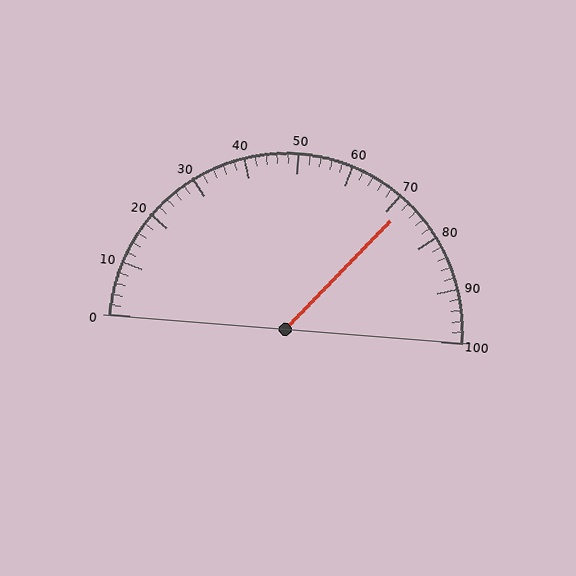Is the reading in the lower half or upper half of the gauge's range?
The reading is in the upper half of the range (0 to 100).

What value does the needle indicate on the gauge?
The needle indicates approximately 72.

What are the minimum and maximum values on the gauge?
The gauge ranges from 0 to 100.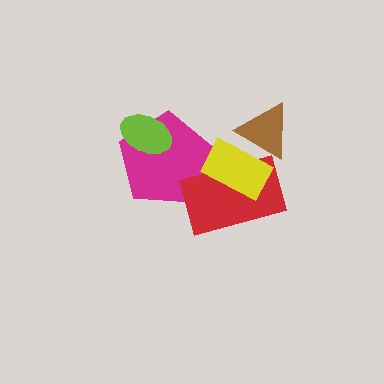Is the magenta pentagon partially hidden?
Yes, it is partially covered by another shape.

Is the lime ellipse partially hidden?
No, no other shape covers it.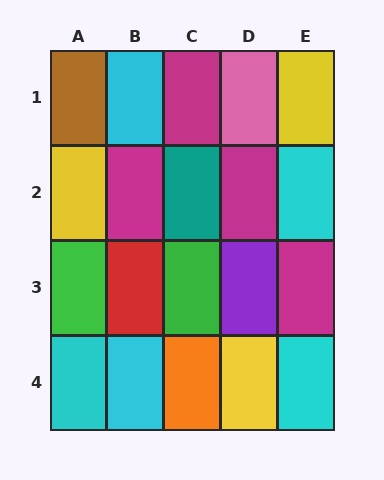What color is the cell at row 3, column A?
Green.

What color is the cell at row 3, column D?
Purple.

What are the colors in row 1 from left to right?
Brown, cyan, magenta, pink, yellow.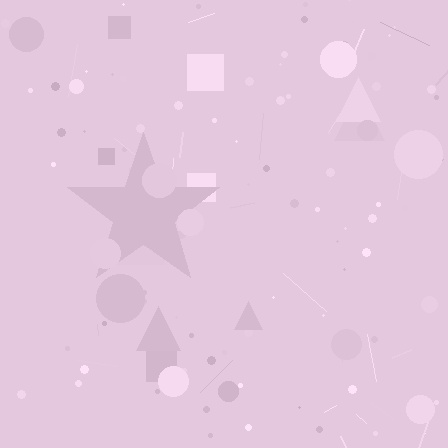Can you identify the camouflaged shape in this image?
The camouflaged shape is a star.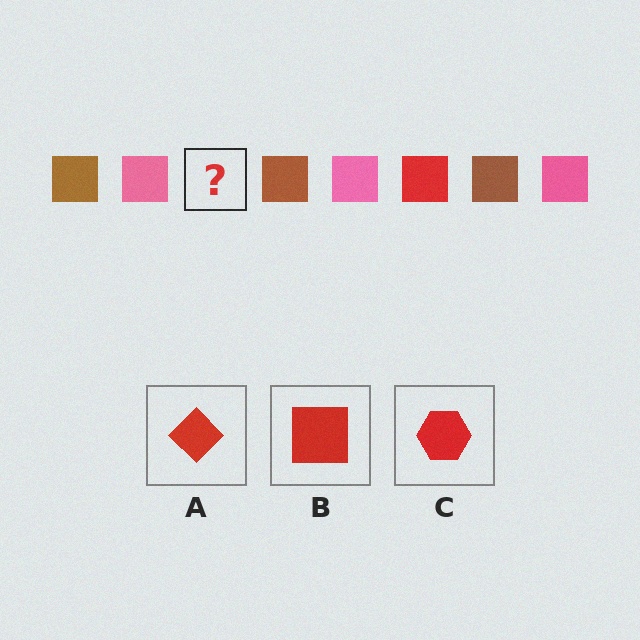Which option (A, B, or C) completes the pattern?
B.